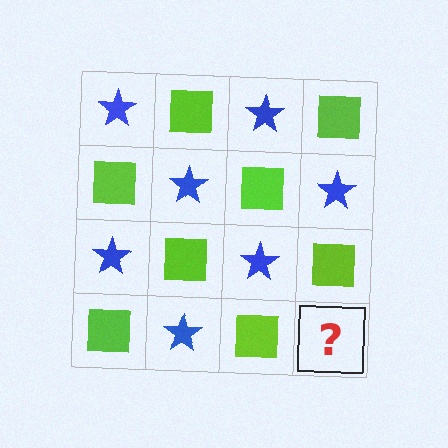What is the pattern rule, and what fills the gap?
The rule is that it alternates blue star and lime square in a checkerboard pattern. The gap should be filled with a blue star.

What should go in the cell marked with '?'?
The missing cell should contain a blue star.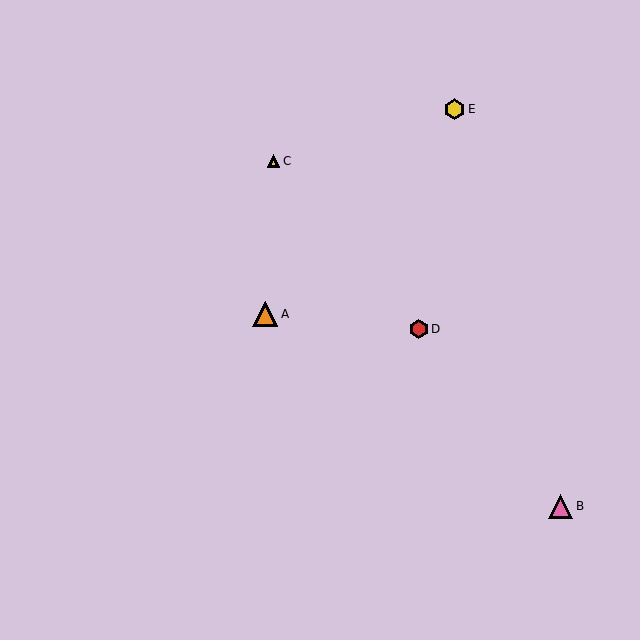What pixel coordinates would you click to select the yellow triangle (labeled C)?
Click at (274, 161) to select the yellow triangle C.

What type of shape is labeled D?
Shape D is a red hexagon.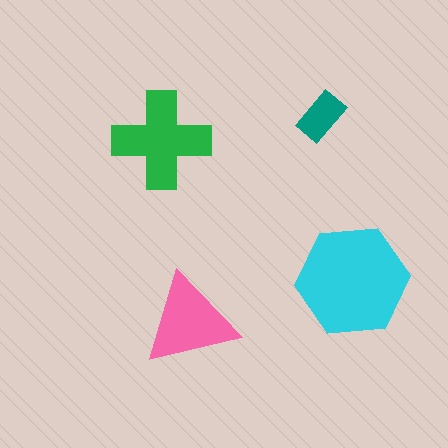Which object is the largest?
The cyan hexagon.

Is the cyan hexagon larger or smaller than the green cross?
Larger.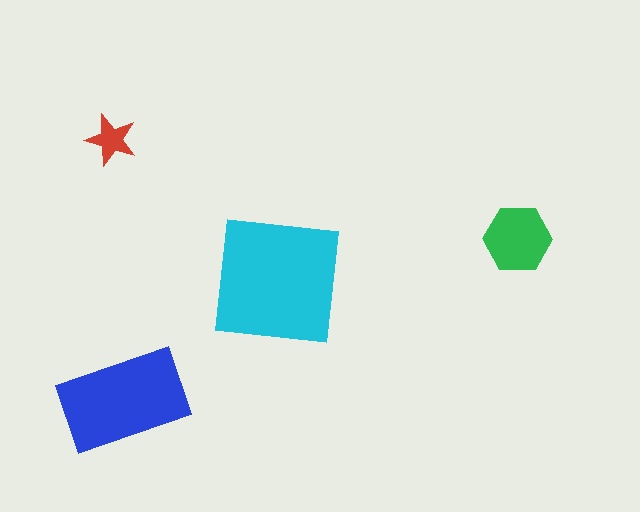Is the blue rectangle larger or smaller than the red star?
Larger.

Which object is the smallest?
The red star.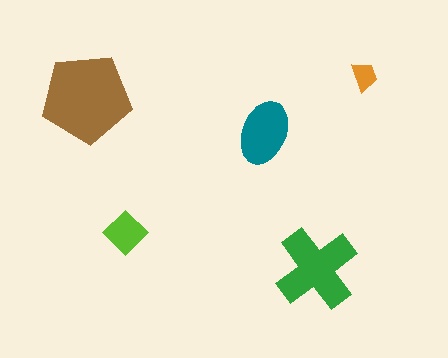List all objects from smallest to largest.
The orange trapezoid, the lime diamond, the teal ellipse, the green cross, the brown pentagon.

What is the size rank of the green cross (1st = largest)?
2nd.